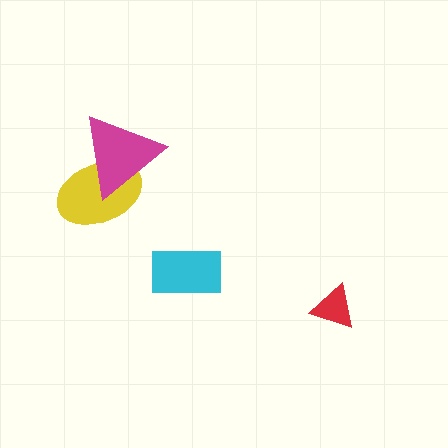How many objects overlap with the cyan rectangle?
0 objects overlap with the cyan rectangle.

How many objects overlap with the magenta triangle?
1 object overlaps with the magenta triangle.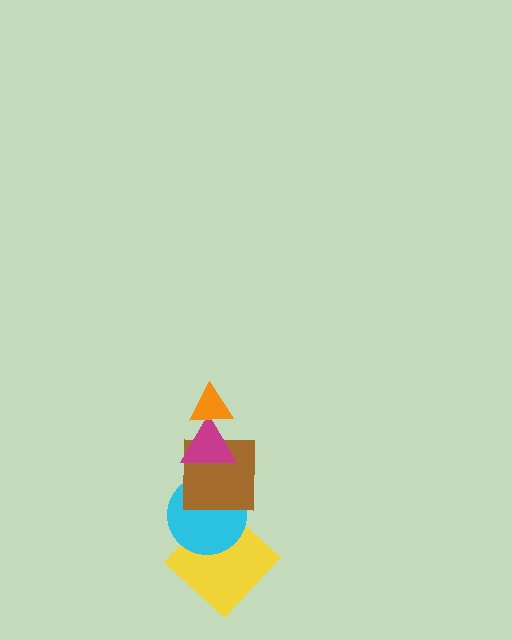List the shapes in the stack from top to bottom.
From top to bottom: the orange triangle, the magenta triangle, the brown square, the cyan circle, the yellow diamond.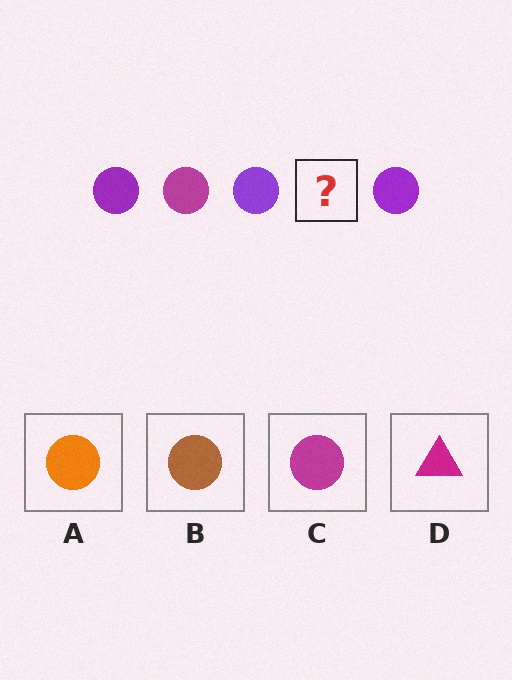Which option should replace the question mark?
Option C.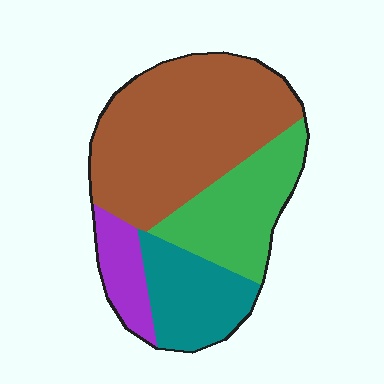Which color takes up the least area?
Purple, at roughly 10%.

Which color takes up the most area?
Brown, at roughly 50%.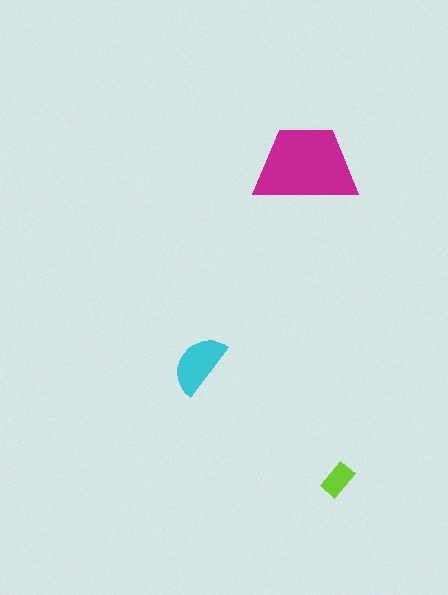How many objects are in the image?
There are 3 objects in the image.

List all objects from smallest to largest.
The lime rectangle, the cyan semicircle, the magenta trapezoid.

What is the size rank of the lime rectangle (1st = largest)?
3rd.